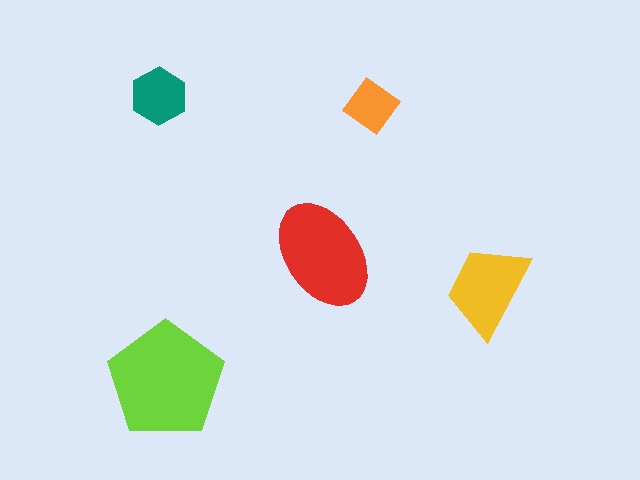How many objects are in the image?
There are 5 objects in the image.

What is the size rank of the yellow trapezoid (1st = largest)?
3rd.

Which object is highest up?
The teal hexagon is topmost.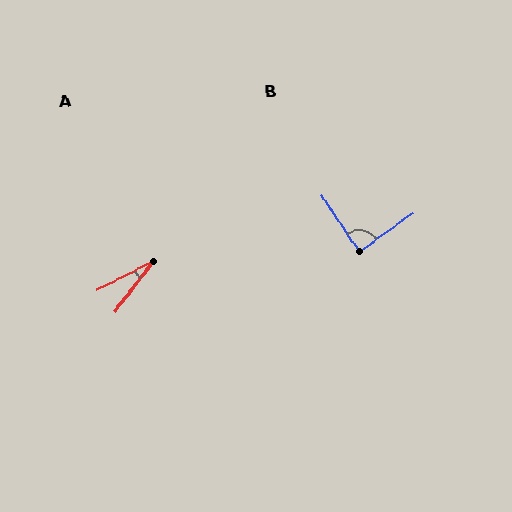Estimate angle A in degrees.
Approximately 25 degrees.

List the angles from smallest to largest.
A (25°), B (88°).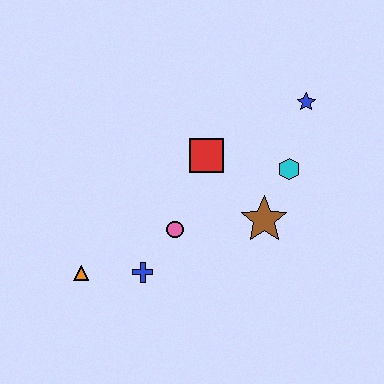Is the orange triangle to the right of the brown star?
No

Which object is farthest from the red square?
The orange triangle is farthest from the red square.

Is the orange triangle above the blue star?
No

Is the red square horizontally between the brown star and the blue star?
No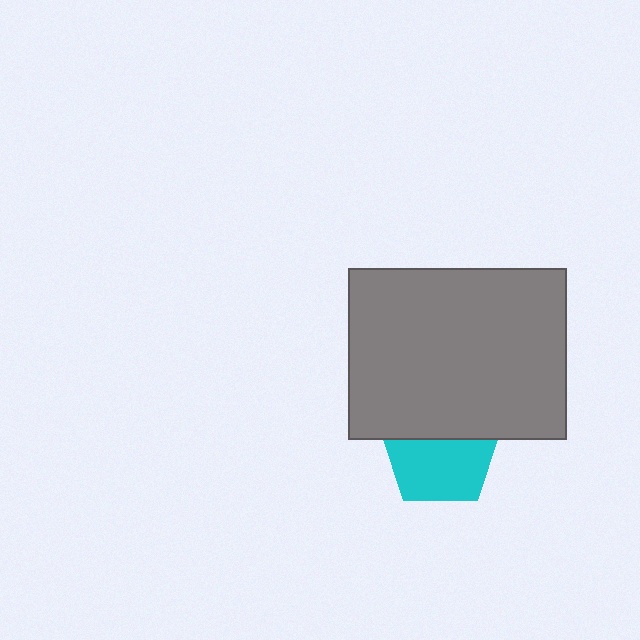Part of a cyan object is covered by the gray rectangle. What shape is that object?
It is a pentagon.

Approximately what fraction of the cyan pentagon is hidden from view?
Roughly 39% of the cyan pentagon is hidden behind the gray rectangle.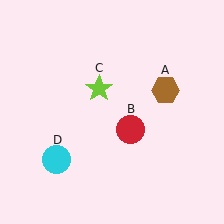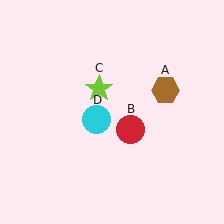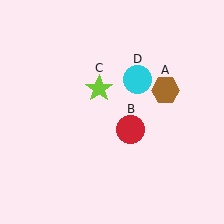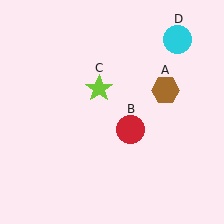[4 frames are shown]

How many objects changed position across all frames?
1 object changed position: cyan circle (object D).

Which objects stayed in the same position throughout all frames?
Brown hexagon (object A) and red circle (object B) and lime star (object C) remained stationary.